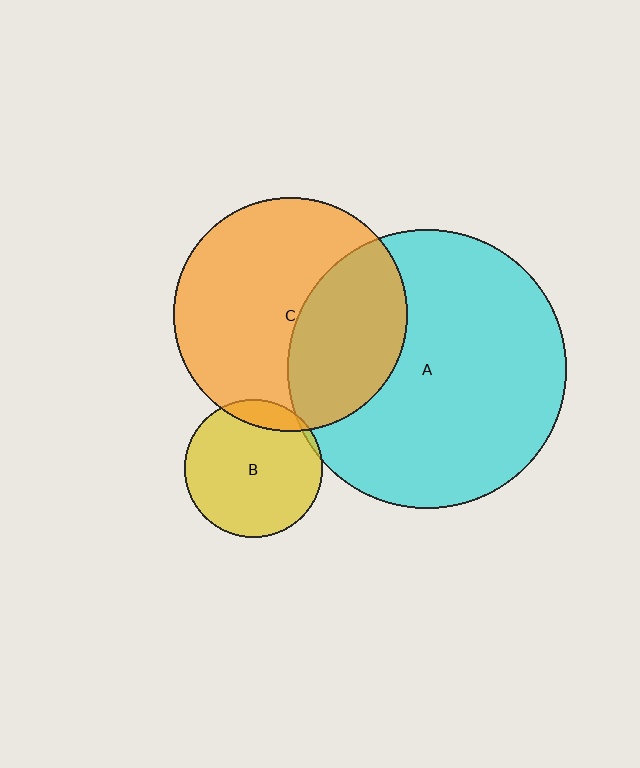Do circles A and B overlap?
Yes.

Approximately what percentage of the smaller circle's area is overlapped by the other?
Approximately 5%.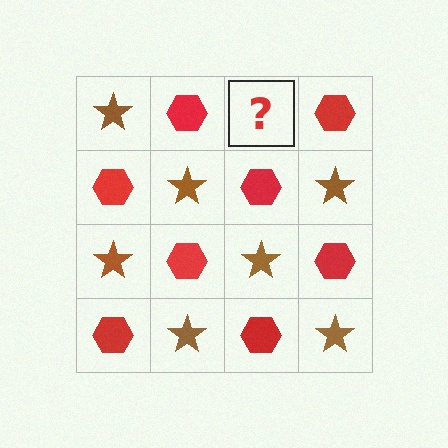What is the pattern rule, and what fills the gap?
The rule is that it alternates brown star and red hexagon in a checkerboard pattern. The gap should be filled with a brown star.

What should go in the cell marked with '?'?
The missing cell should contain a brown star.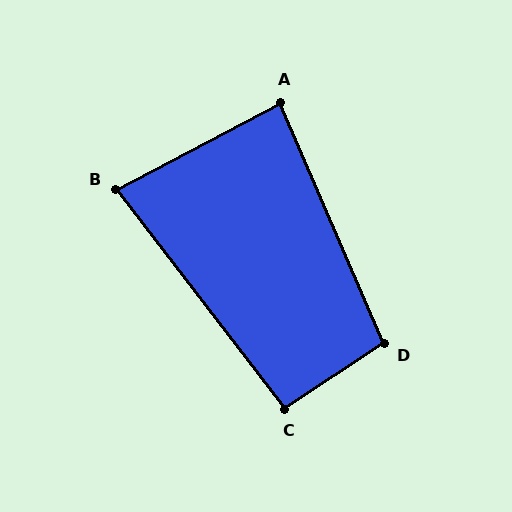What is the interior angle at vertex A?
Approximately 86 degrees (approximately right).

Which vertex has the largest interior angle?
D, at approximately 100 degrees.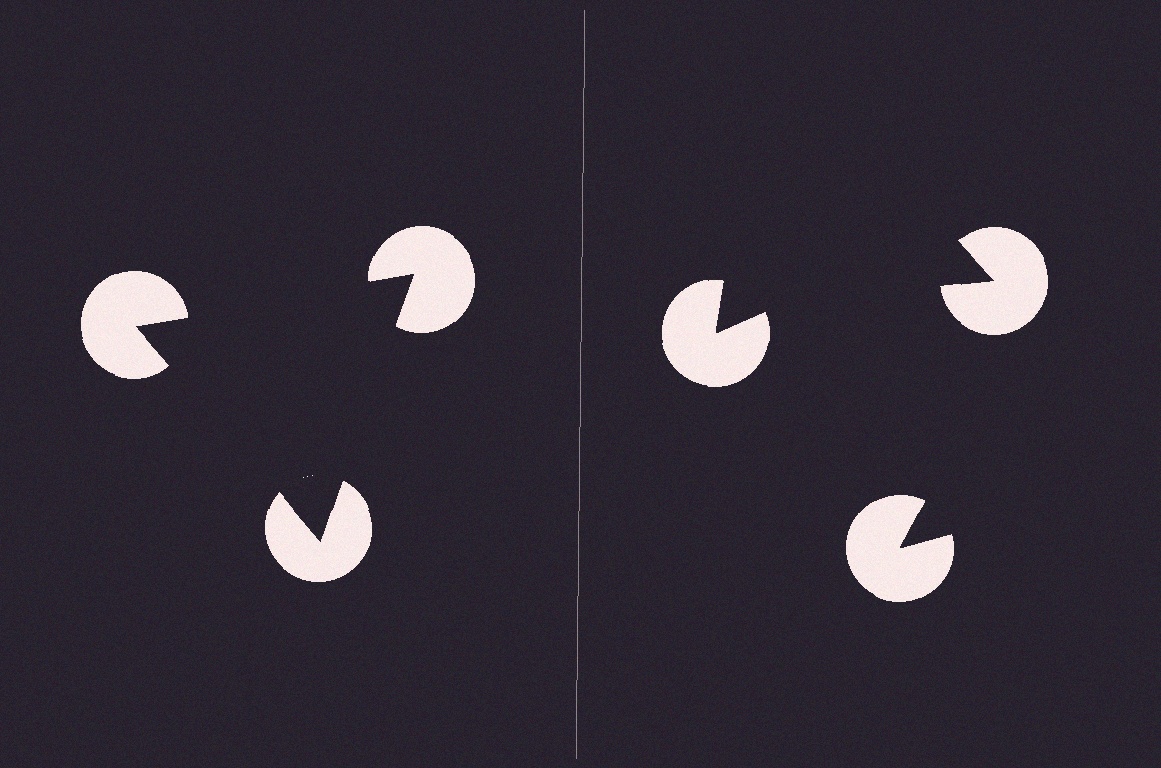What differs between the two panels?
The pac-man discs are positioned identically on both sides; only the wedge orientations differ. On the left they align to a triangle; on the right they are misaligned.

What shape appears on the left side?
An illusory triangle.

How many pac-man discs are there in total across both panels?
6 — 3 on each side.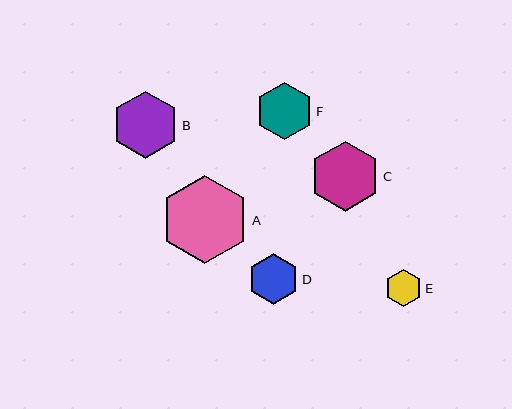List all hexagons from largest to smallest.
From largest to smallest: A, C, B, F, D, E.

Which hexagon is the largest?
Hexagon A is the largest with a size of approximately 89 pixels.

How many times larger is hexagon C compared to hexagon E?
Hexagon C is approximately 1.9 times the size of hexagon E.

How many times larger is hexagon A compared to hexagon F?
Hexagon A is approximately 1.6 times the size of hexagon F.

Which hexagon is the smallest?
Hexagon E is the smallest with a size of approximately 37 pixels.